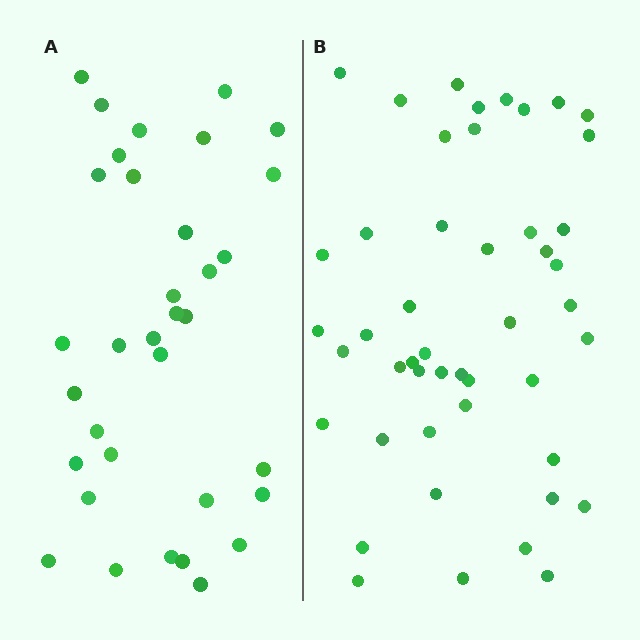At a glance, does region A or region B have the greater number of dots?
Region B (the right region) has more dots.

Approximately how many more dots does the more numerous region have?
Region B has approximately 15 more dots than region A.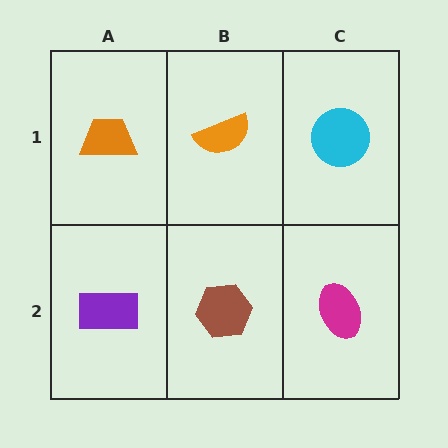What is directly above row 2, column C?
A cyan circle.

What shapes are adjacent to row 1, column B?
A brown hexagon (row 2, column B), an orange trapezoid (row 1, column A), a cyan circle (row 1, column C).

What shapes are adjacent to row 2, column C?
A cyan circle (row 1, column C), a brown hexagon (row 2, column B).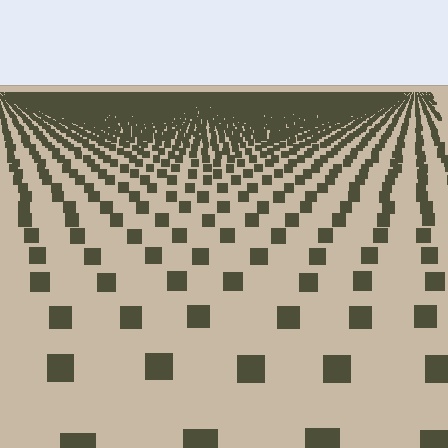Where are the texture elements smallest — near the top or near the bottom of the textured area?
Near the top.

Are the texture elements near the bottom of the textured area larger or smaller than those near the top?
Larger. Near the bottom, elements are closer to the viewer and appear at a bigger on-screen size.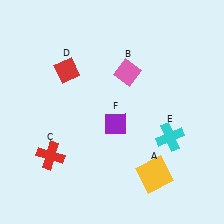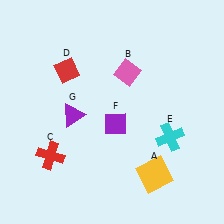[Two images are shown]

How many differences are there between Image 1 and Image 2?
There is 1 difference between the two images.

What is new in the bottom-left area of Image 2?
A purple triangle (G) was added in the bottom-left area of Image 2.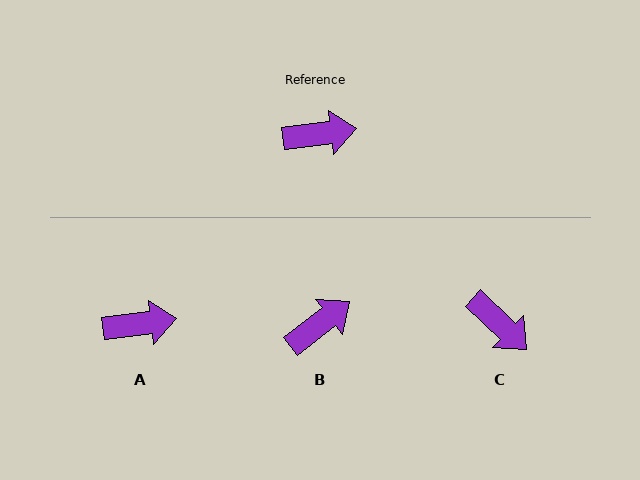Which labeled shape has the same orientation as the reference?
A.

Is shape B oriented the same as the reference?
No, it is off by about 30 degrees.